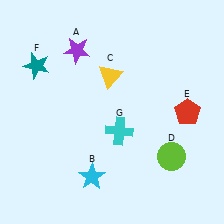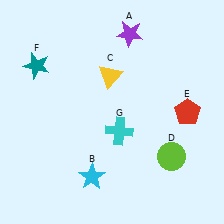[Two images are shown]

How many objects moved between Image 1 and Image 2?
1 object moved between the two images.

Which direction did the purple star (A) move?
The purple star (A) moved right.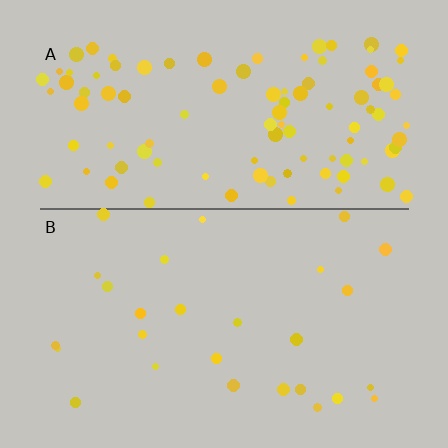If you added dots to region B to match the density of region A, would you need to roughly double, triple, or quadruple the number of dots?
Approximately quadruple.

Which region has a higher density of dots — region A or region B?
A (the top).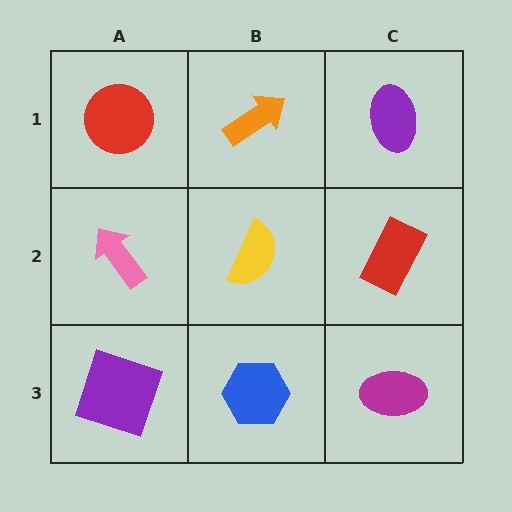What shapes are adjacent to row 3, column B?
A yellow semicircle (row 2, column B), a purple square (row 3, column A), a magenta ellipse (row 3, column C).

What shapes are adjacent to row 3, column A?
A pink arrow (row 2, column A), a blue hexagon (row 3, column B).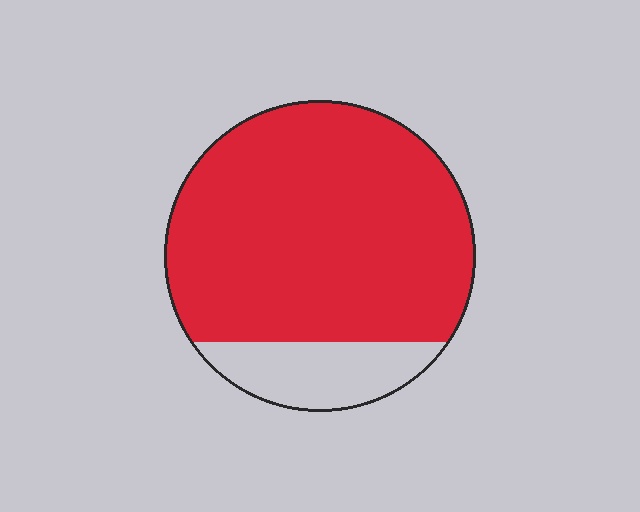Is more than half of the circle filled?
Yes.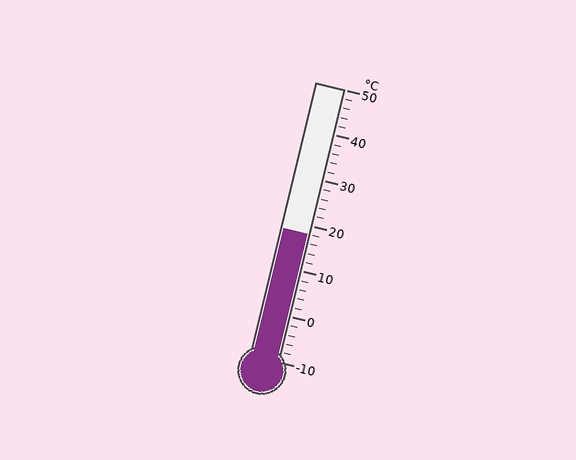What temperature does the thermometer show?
The thermometer shows approximately 18°C.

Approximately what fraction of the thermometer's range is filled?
The thermometer is filled to approximately 45% of its range.